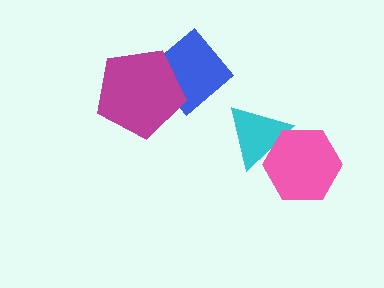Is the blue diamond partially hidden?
Yes, it is partially covered by another shape.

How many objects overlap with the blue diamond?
1 object overlaps with the blue diamond.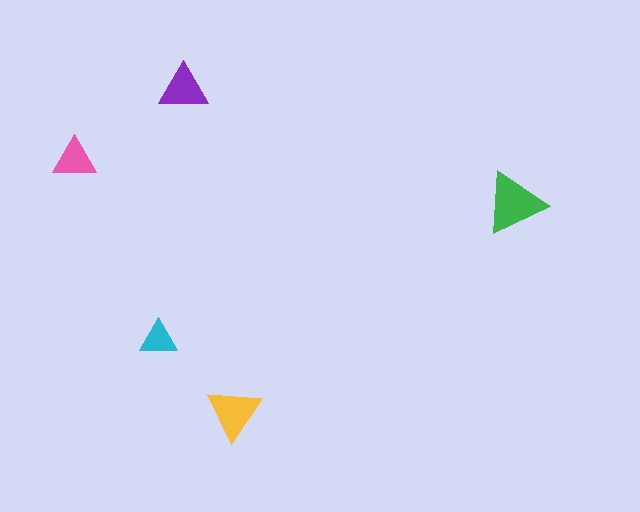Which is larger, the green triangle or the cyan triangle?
The green one.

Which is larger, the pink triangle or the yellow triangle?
The yellow one.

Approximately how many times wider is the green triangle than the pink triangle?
About 1.5 times wider.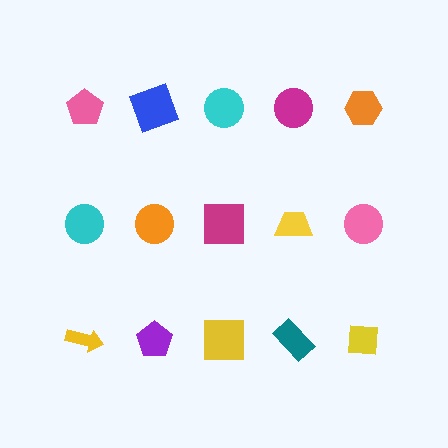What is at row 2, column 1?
A cyan circle.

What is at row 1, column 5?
An orange hexagon.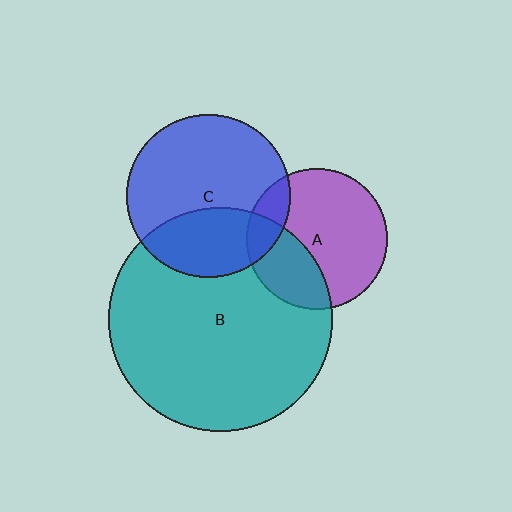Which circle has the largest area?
Circle B (teal).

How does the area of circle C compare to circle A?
Approximately 1.3 times.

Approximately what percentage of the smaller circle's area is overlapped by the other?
Approximately 15%.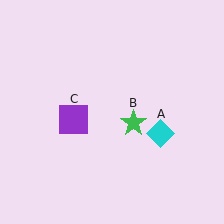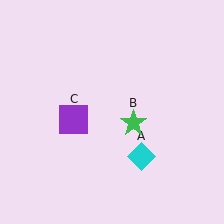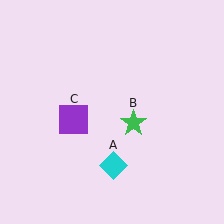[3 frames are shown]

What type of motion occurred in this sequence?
The cyan diamond (object A) rotated clockwise around the center of the scene.